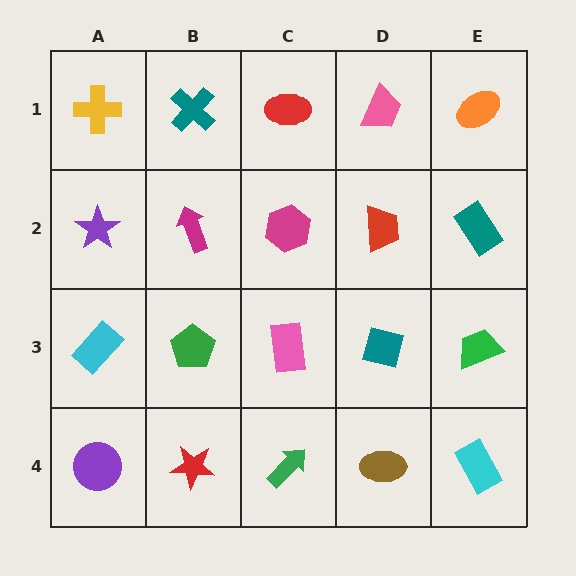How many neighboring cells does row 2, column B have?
4.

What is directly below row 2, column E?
A green trapezoid.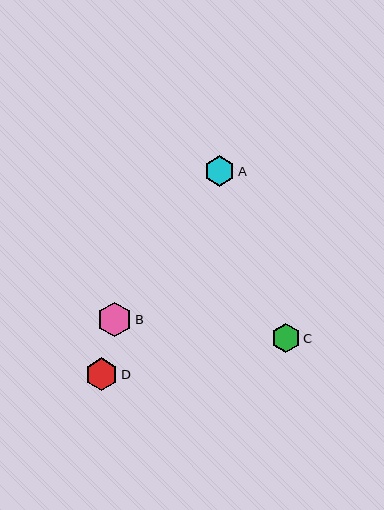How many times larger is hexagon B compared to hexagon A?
Hexagon B is approximately 1.1 times the size of hexagon A.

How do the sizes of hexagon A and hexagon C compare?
Hexagon A and hexagon C are approximately the same size.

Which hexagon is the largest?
Hexagon B is the largest with a size of approximately 34 pixels.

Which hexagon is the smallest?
Hexagon C is the smallest with a size of approximately 29 pixels.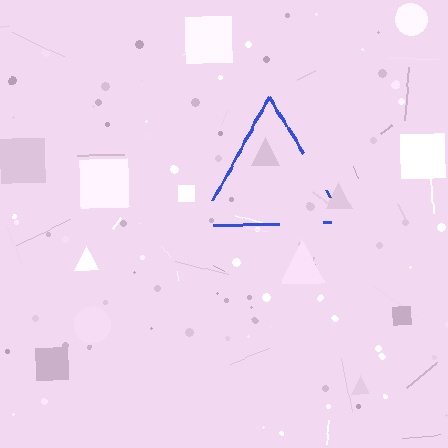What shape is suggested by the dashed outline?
The dashed outline suggests a triangle.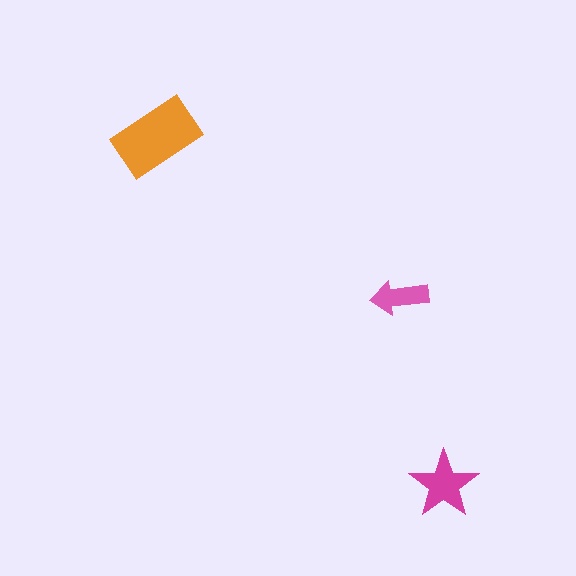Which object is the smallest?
The pink arrow.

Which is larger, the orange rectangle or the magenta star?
The orange rectangle.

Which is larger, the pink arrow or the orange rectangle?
The orange rectangle.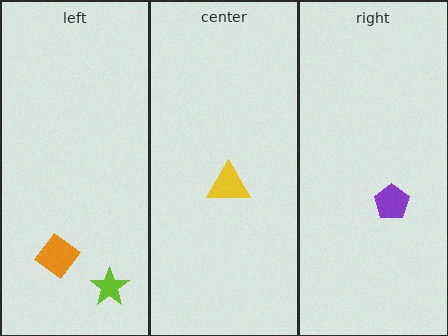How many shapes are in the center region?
1.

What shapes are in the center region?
The yellow triangle.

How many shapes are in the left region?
2.